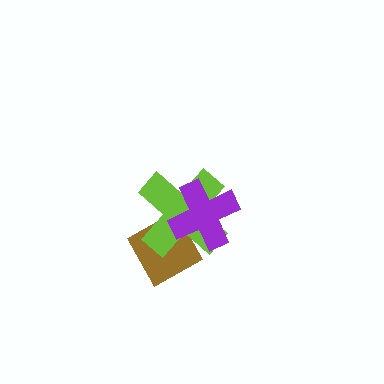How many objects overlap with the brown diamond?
2 objects overlap with the brown diamond.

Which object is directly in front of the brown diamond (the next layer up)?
The lime cross is directly in front of the brown diamond.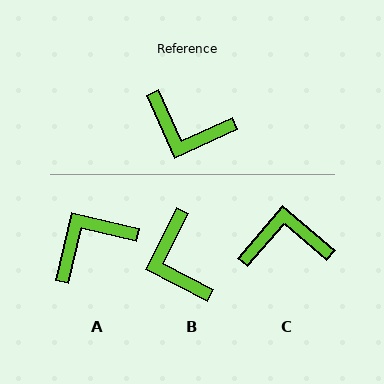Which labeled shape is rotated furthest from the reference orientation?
C, about 155 degrees away.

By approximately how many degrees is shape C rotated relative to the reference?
Approximately 155 degrees clockwise.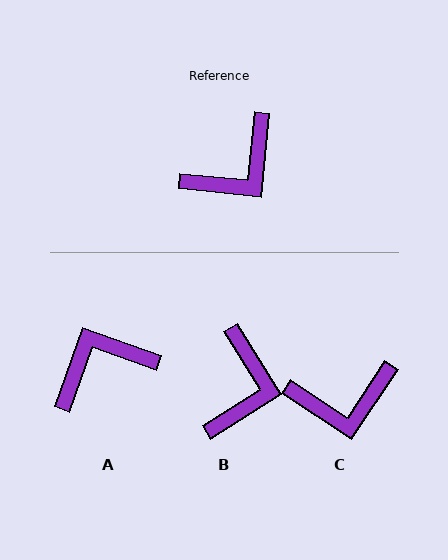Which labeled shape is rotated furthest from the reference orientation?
A, about 166 degrees away.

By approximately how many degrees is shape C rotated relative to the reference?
Approximately 28 degrees clockwise.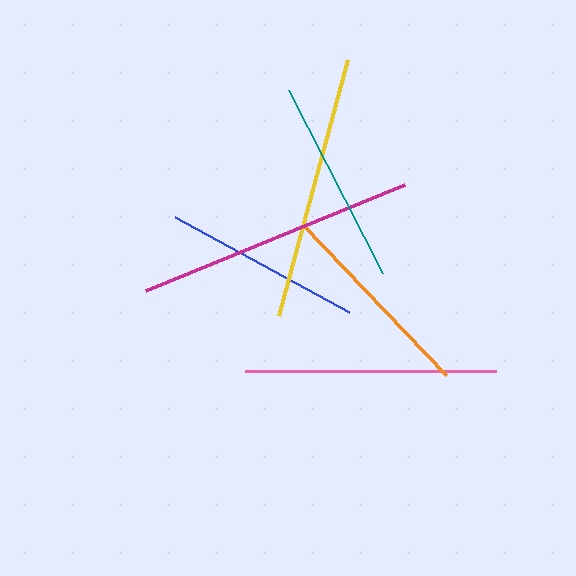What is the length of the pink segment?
The pink segment is approximately 251 pixels long.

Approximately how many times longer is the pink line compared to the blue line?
The pink line is approximately 1.3 times the length of the blue line.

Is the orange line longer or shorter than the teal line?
The orange line is longer than the teal line.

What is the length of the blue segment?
The blue segment is approximately 198 pixels long.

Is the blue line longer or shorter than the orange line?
The orange line is longer than the blue line.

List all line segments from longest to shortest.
From longest to shortest: magenta, yellow, pink, orange, teal, blue.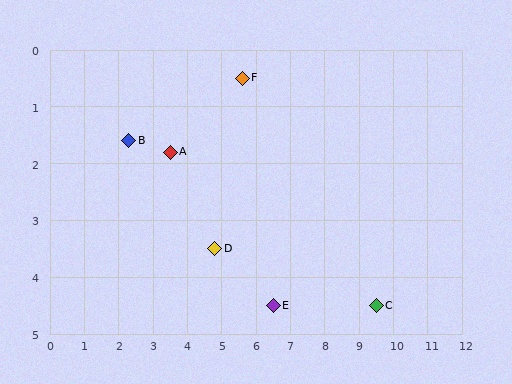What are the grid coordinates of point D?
Point D is at approximately (4.8, 3.5).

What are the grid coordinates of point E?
Point E is at approximately (6.5, 4.5).